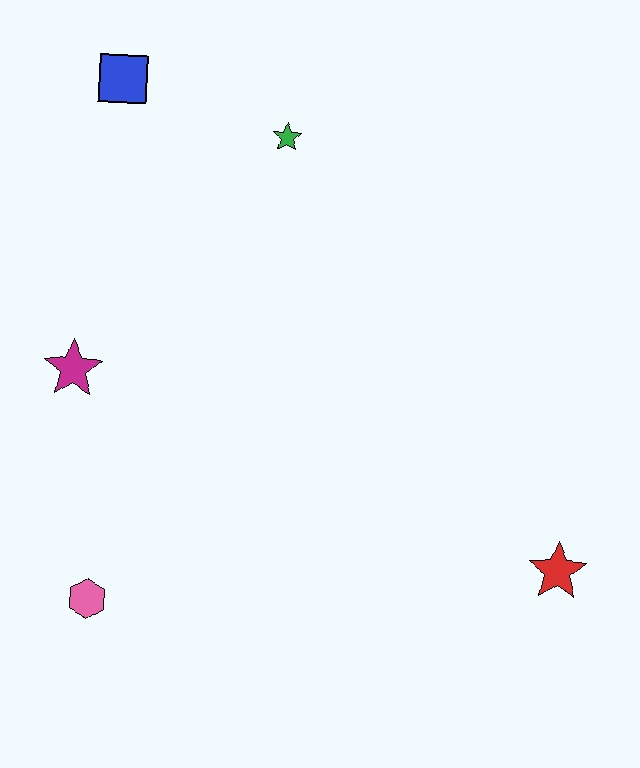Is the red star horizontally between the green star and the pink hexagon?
No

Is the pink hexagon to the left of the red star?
Yes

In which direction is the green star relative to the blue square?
The green star is to the right of the blue square.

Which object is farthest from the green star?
The red star is farthest from the green star.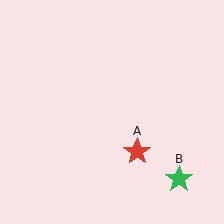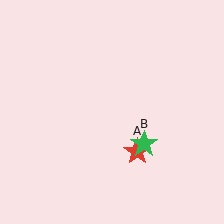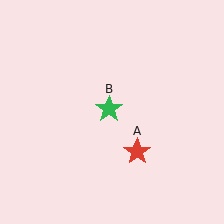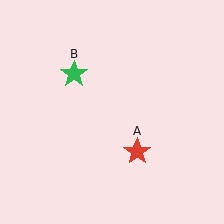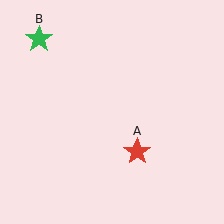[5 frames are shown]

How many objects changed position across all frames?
1 object changed position: green star (object B).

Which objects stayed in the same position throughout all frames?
Red star (object A) remained stationary.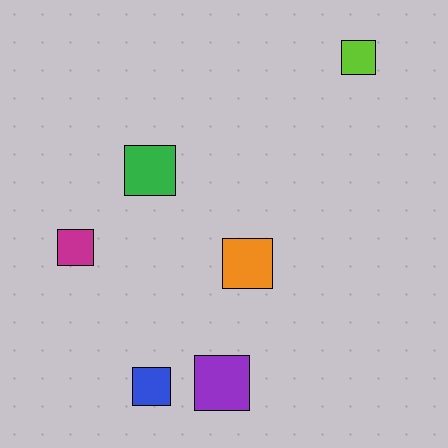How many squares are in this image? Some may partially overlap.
There are 6 squares.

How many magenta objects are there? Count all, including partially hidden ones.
There is 1 magenta object.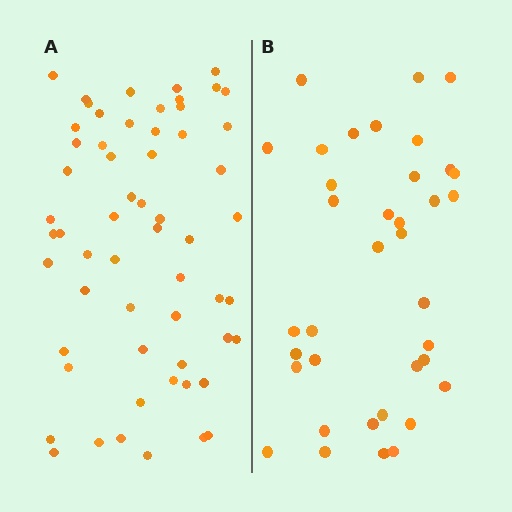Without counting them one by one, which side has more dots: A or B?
Region A (the left region) has more dots.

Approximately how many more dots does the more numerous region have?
Region A has approximately 20 more dots than region B.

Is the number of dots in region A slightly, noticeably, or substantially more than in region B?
Region A has substantially more. The ratio is roughly 1.6 to 1.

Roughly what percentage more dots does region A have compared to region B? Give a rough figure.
About 60% more.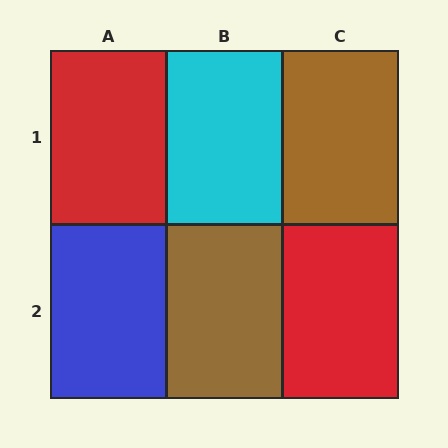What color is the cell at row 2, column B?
Brown.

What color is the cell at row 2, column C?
Red.